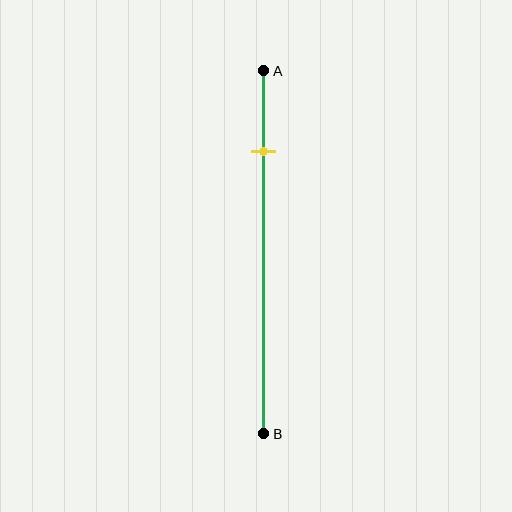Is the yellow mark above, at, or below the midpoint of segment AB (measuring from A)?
The yellow mark is above the midpoint of segment AB.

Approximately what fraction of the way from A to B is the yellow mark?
The yellow mark is approximately 20% of the way from A to B.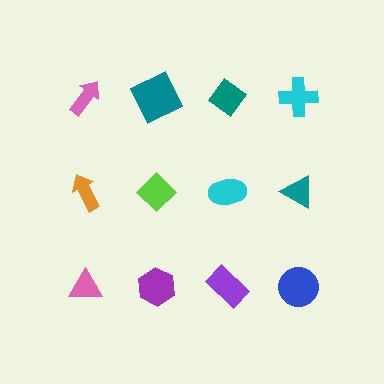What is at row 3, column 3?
A purple rectangle.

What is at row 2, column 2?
A lime diamond.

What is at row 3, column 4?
A blue circle.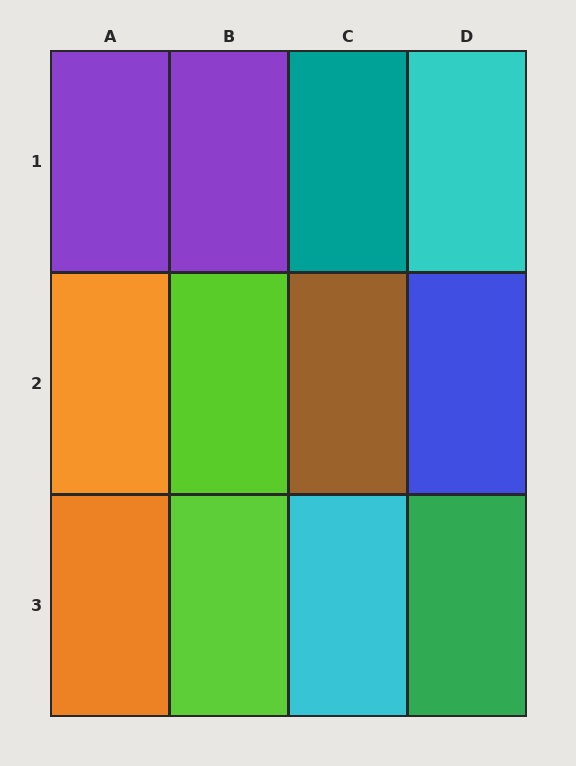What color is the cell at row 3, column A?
Orange.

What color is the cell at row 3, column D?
Green.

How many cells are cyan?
2 cells are cyan.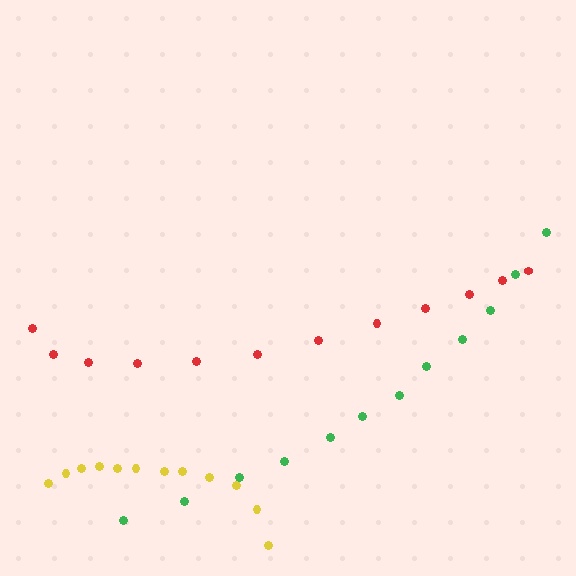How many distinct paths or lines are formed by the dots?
There are 3 distinct paths.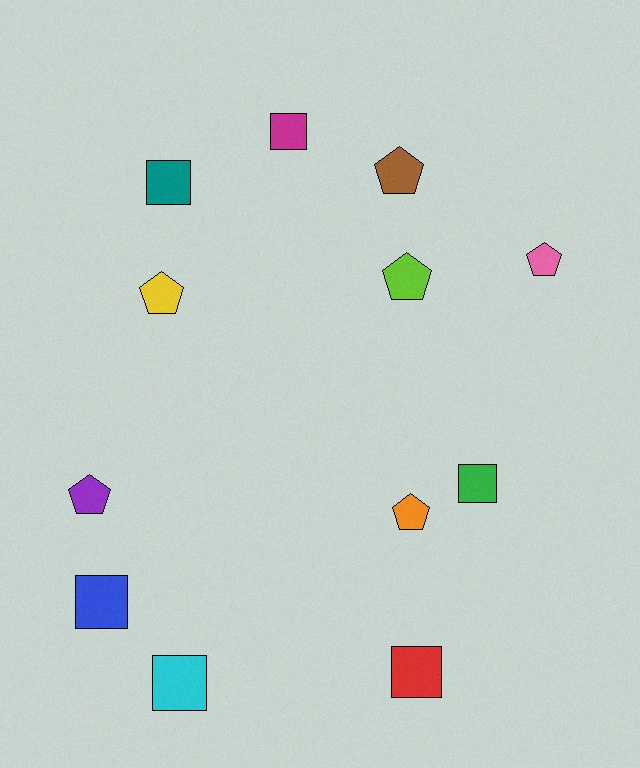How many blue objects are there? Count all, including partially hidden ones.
There is 1 blue object.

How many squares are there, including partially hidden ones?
There are 6 squares.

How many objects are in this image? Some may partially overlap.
There are 12 objects.